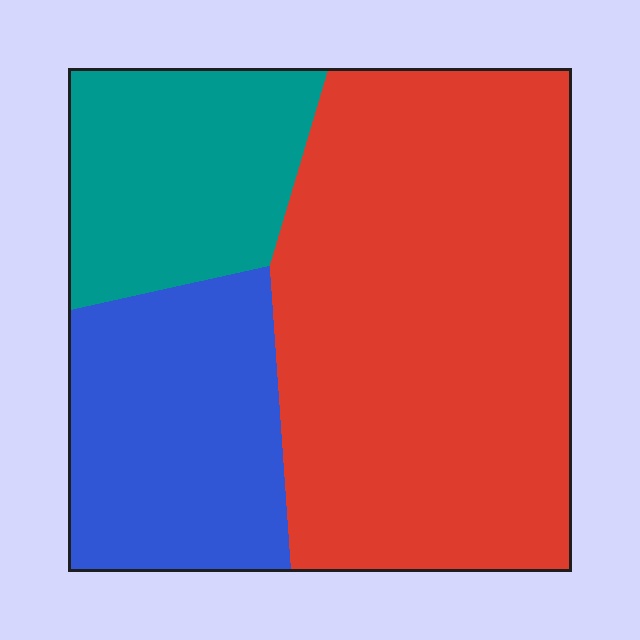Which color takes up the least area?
Teal, at roughly 20%.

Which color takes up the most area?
Red, at roughly 55%.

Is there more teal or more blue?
Blue.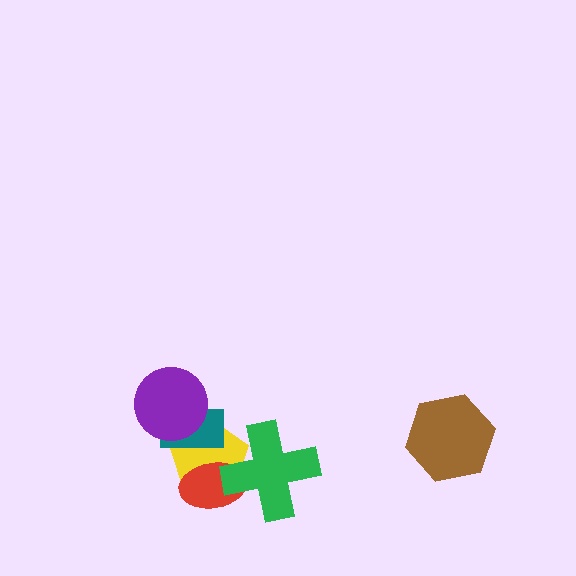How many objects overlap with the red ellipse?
2 objects overlap with the red ellipse.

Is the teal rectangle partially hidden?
Yes, it is partially covered by another shape.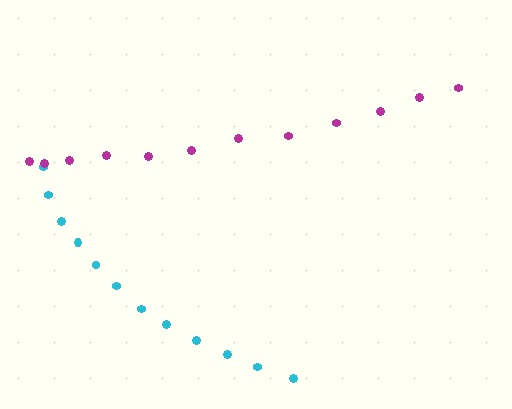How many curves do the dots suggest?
There are 2 distinct paths.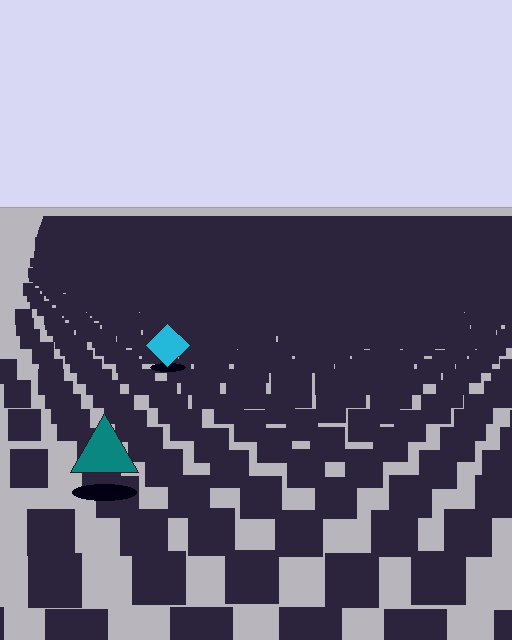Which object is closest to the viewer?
The teal triangle is closest. The texture marks near it are larger and more spread out.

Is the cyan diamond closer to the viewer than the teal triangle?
No. The teal triangle is closer — you can tell from the texture gradient: the ground texture is coarser near it.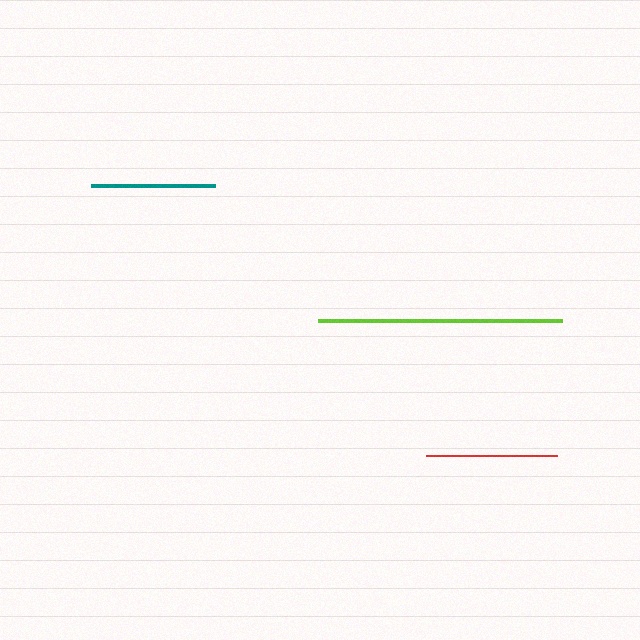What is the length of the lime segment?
The lime segment is approximately 244 pixels long.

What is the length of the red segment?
The red segment is approximately 130 pixels long.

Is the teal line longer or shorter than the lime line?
The lime line is longer than the teal line.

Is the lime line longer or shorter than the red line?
The lime line is longer than the red line.